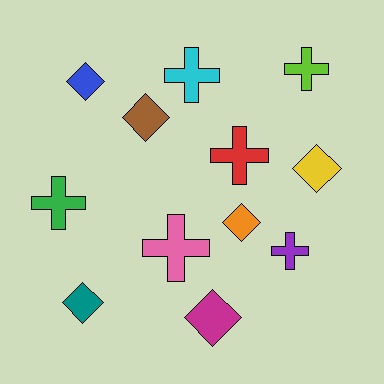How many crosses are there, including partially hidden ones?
There are 6 crosses.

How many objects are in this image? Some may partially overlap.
There are 12 objects.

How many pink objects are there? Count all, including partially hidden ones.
There is 1 pink object.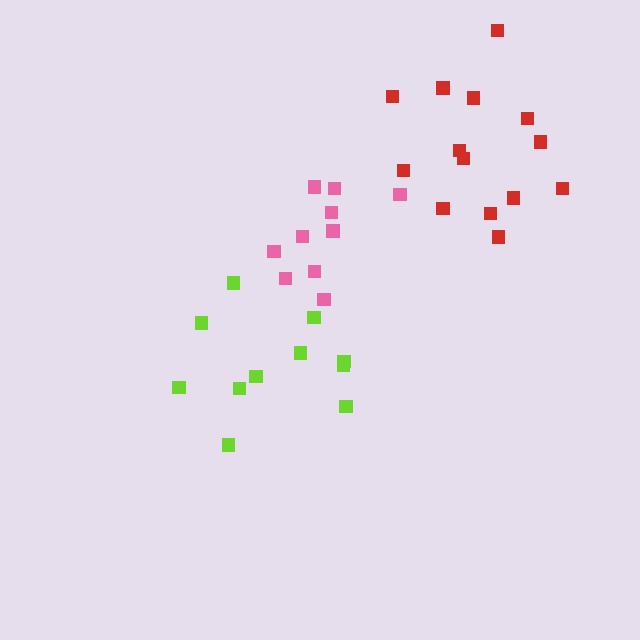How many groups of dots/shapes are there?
There are 3 groups.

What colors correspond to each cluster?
The clusters are colored: lime, pink, red.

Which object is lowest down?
The lime cluster is bottommost.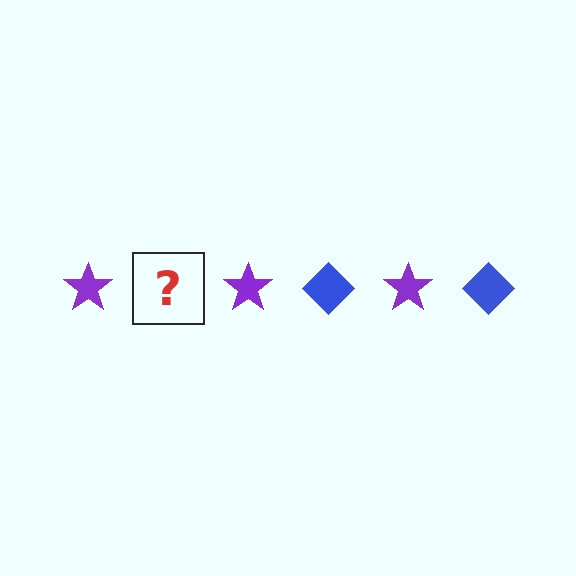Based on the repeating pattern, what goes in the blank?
The blank should be a blue diamond.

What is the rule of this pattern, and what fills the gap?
The rule is that the pattern alternates between purple star and blue diamond. The gap should be filled with a blue diamond.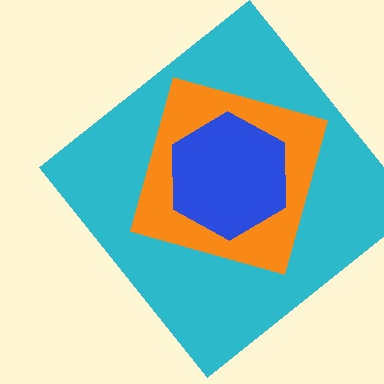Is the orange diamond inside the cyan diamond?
Yes.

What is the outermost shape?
The cyan diamond.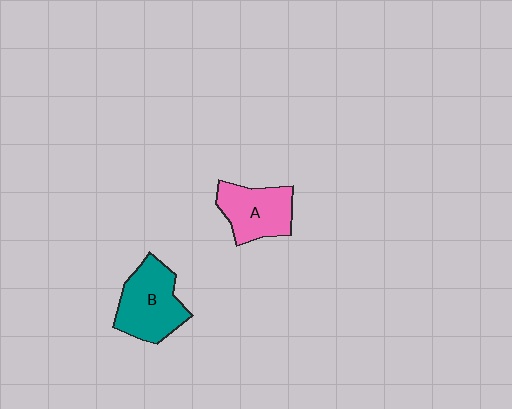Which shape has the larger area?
Shape B (teal).